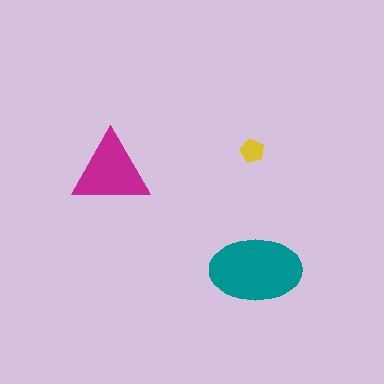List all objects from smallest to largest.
The yellow pentagon, the magenta triangle, the teal ellipse.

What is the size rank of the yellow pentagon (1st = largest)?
3rd.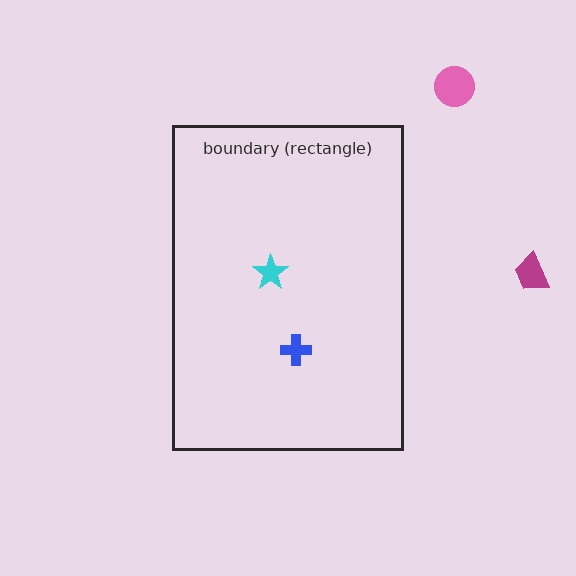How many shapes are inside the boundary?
2 inside, 2 outside.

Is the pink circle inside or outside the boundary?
Outside.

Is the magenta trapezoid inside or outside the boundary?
Outside.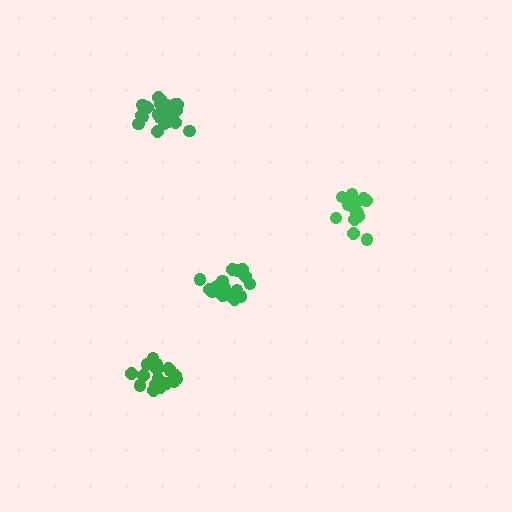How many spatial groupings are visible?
There are 4 spatial groupings.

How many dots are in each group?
Group 1: 21 dots, Group 2: 19 dots, Group 3: 18 dots, Group 4: 15 dots (73 total).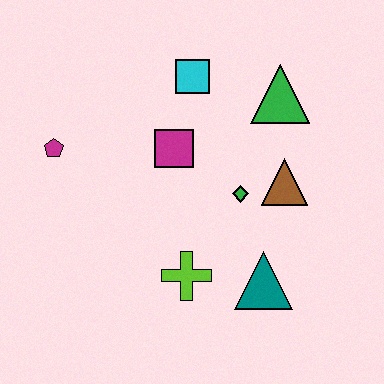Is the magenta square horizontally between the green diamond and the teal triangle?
No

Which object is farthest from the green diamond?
The magenta pentagon is farthest from the green diamond.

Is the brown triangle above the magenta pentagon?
No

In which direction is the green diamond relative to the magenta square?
The green diamond is to the right of the magenta square.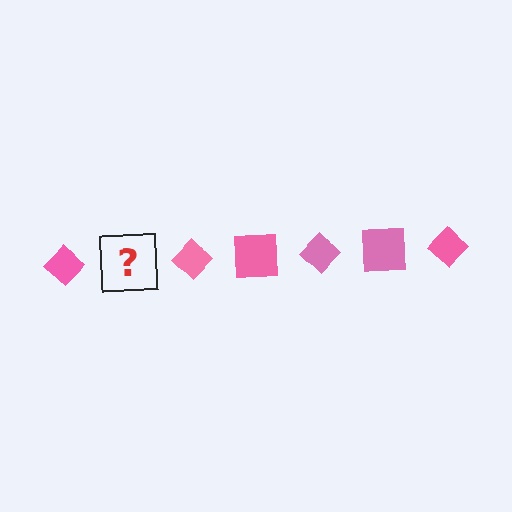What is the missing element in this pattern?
The missing element is a pink square.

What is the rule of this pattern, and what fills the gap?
The rule is that the pattern cycles through diamond, square shapes in pink. The gap should be filled with a pink square.